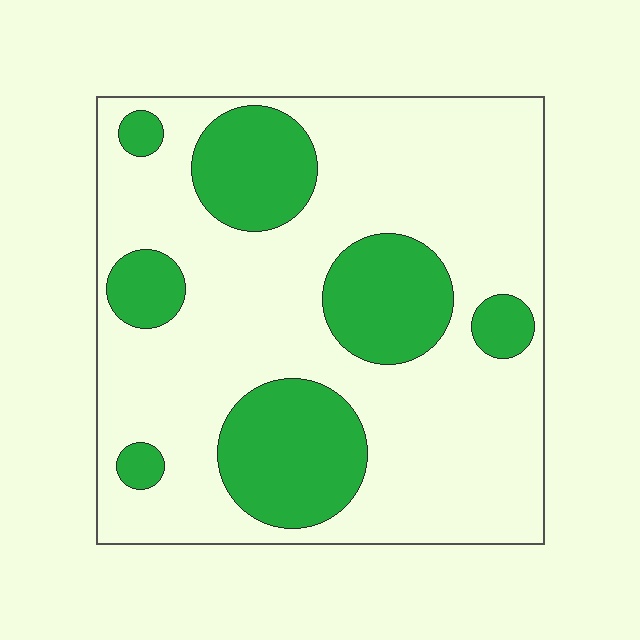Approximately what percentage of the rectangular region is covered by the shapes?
Approximately 30%.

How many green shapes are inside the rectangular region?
7.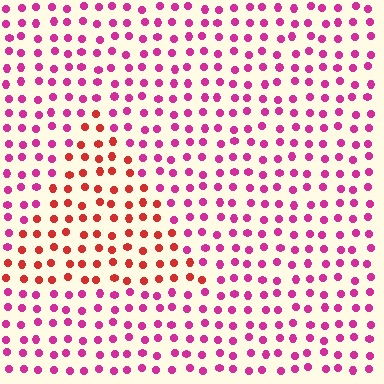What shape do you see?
I see a triangle.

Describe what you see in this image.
The image is filled with small magenta elements in a uniform arrangement. A triangle-shaped region is visible where the elements are tinted to a slightly different hue, forming a subtle color boundary.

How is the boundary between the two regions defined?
The boundary is defined purely by a slight shift in hue (about 41 degrees). Spacing, size, and orientation are identical on both sides.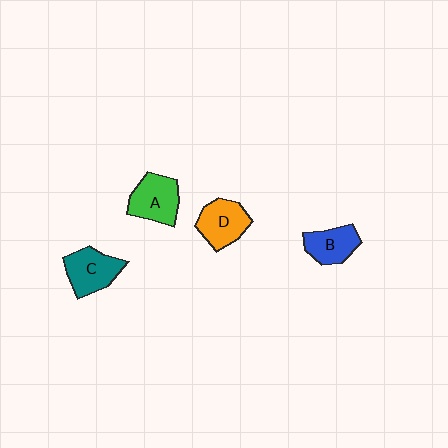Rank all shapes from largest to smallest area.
From largest to smallest: A (green), C (teal), D (orange), B (blue).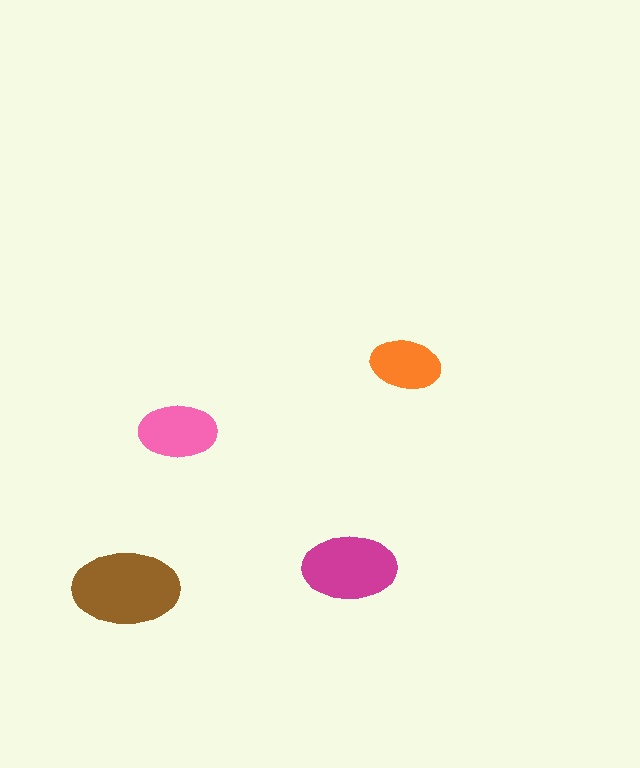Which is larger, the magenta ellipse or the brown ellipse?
The brown one.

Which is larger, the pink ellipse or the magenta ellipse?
The magenta one.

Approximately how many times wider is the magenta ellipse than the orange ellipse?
About 1.5 times wider.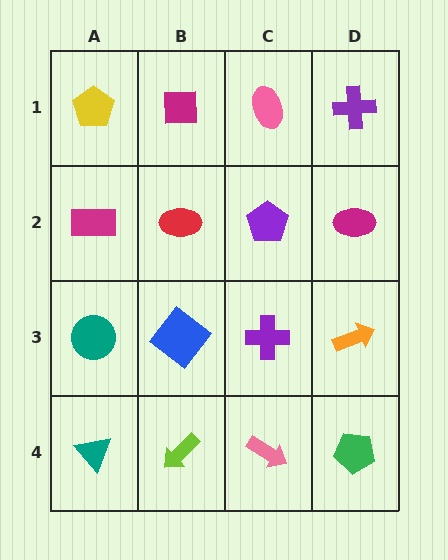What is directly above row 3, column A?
A magenta rectangle.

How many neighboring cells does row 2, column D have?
3.